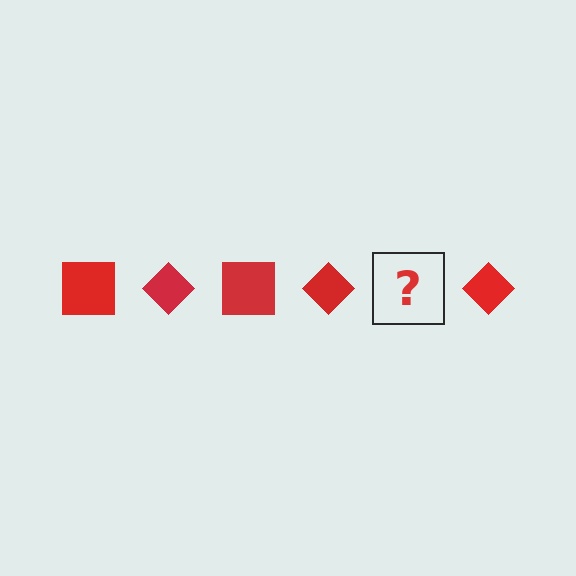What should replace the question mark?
The question mark should be replaced with a red square.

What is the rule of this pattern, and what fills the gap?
The rule is that the pattern cycles through square, diamond shapes in red. The gap should be filled with a red square.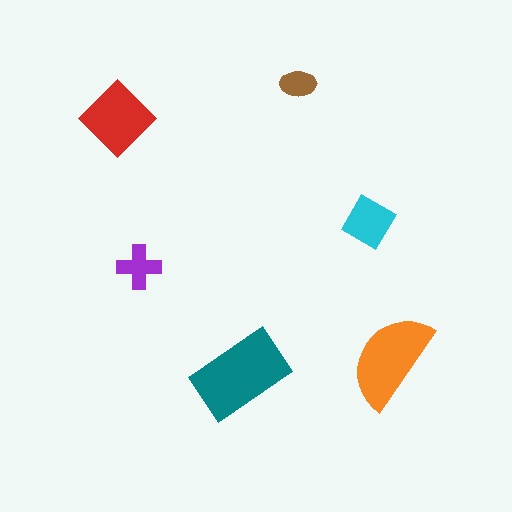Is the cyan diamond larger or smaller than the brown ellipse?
Larger.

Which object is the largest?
The teal rectangle.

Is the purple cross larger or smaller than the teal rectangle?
Smaller.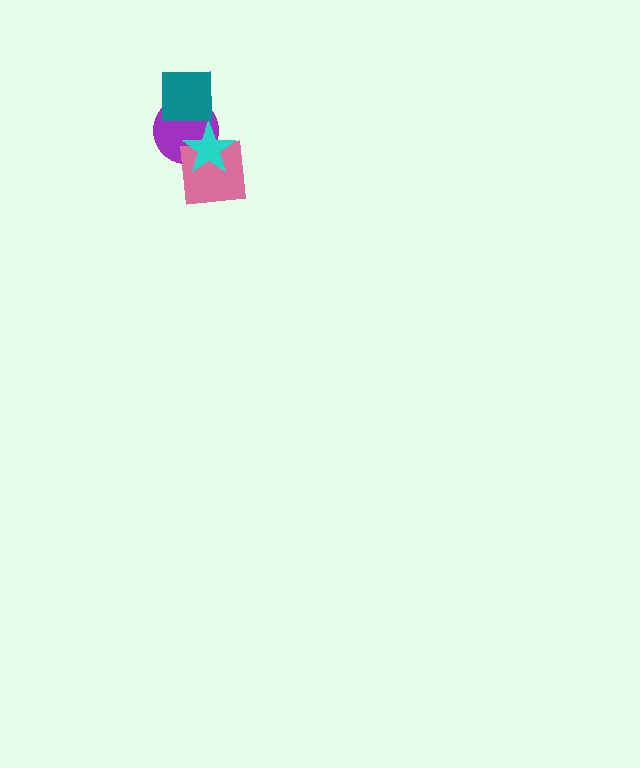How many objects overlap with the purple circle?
3 objects overlap with the purple circle.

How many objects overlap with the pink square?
2 objects overlap with the pink square.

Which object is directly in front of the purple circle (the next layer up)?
The pink square is directly in front of the purple circle.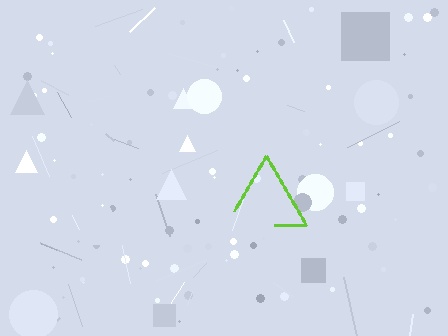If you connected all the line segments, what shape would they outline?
They would outline a triangle.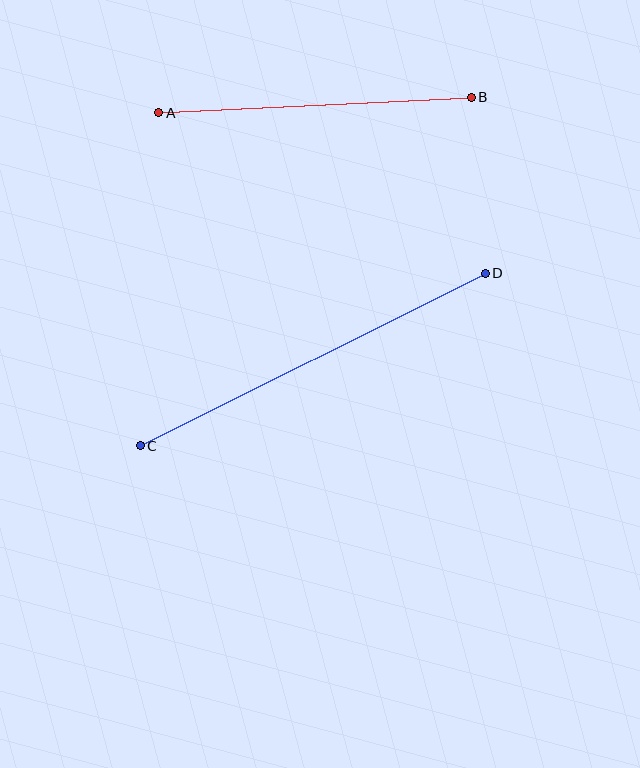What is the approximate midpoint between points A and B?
The midpoint is at approximately (315, 105) pixels.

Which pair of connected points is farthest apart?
Points C and D are farthest apart.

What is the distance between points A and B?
The distance is approximately 313 pixels.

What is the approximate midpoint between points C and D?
The midpoint is at approximately (313, 359) pixels.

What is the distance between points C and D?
The distance is approximately 386 pixels.